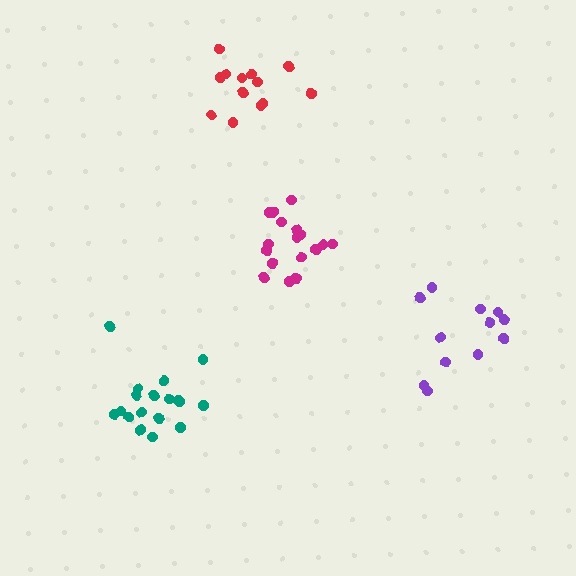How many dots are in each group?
Group 1: 17 dots, Group 2: 18 dots, Group 3: 13 dots, Group 4: 12 dots (60 total).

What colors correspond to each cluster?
The clusters are colored: magenta, teal, red, purple.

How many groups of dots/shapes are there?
There are 4 groups.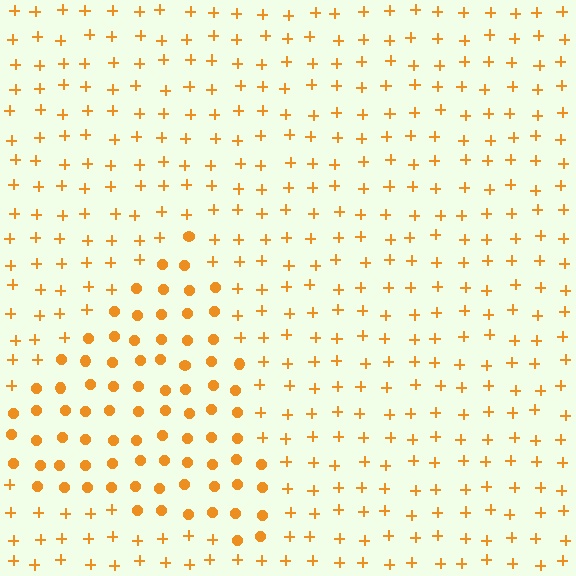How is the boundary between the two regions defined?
The boundary is defined by a change in element shape: circles inside vs. plus signs outside. All elements share the same color and spacing.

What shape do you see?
I see a triangle.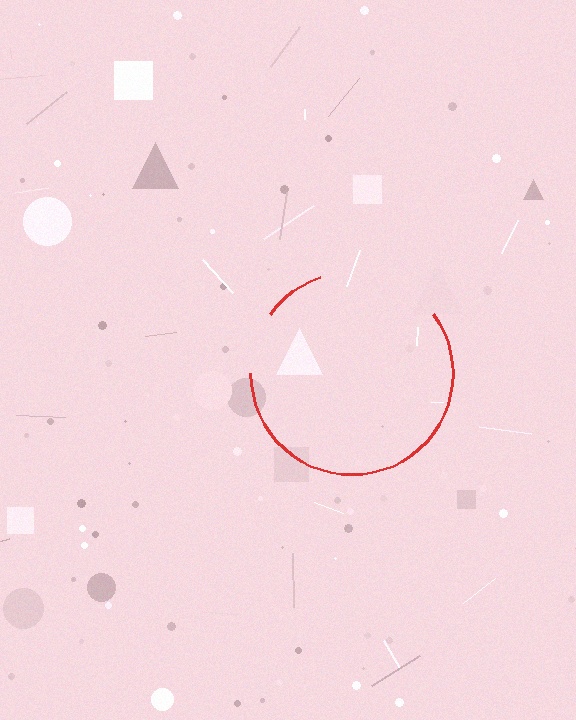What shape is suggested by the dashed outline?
The dashed outline suggests a circle.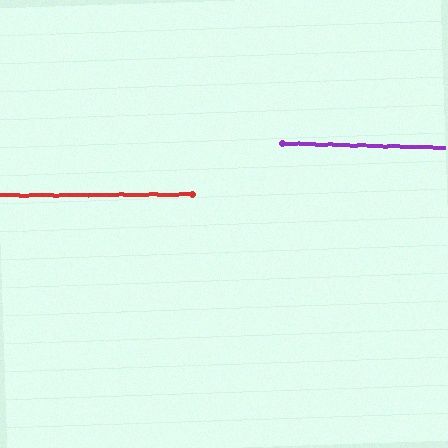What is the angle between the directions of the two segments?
Approximately 2 degrees.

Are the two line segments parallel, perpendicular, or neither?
Parallel — their directions differ by only 1.6°.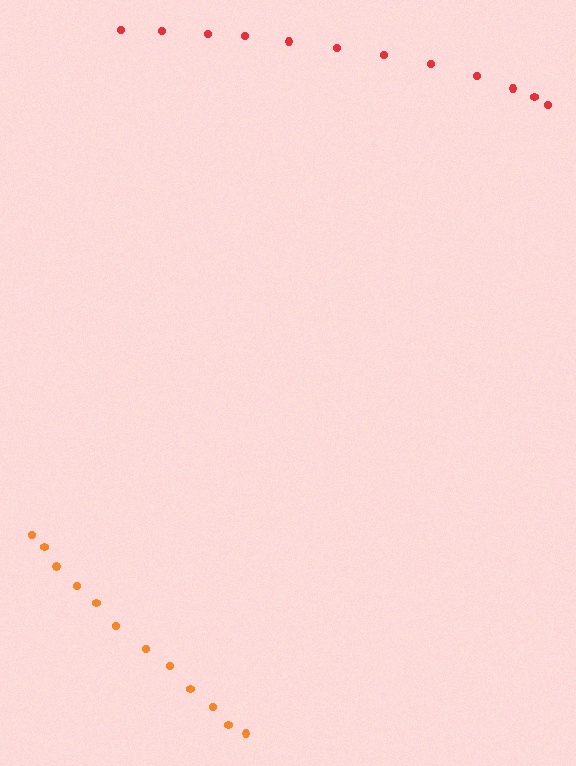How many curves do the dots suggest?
There are 2 distinct paths.